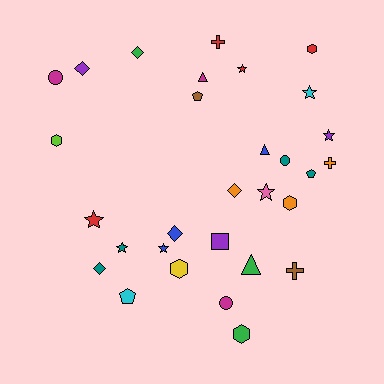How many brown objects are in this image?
There are 2 brown objects.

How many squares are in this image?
There is 1 square.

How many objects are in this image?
There are 30 objects.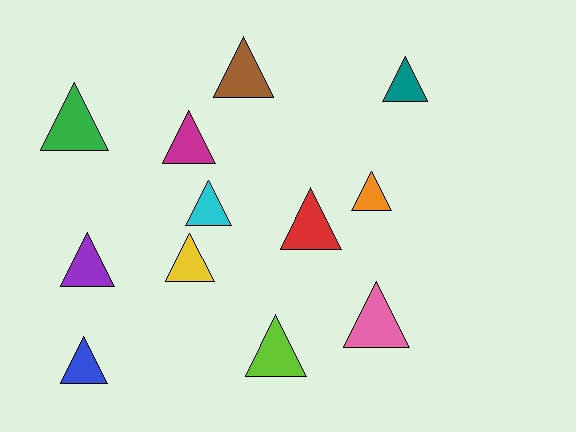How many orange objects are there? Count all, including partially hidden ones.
There is 1 orange object.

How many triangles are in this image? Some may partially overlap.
There are 12 triangles.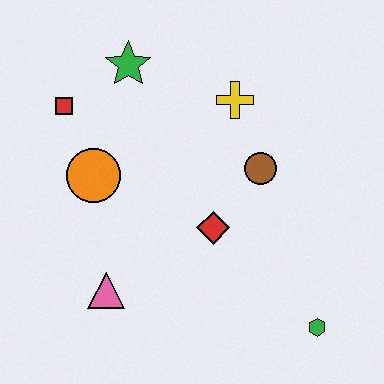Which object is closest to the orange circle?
The red square is closest to the orange circle.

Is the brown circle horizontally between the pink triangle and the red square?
No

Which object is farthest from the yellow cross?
The green hexagon is farthest from the yellow cross.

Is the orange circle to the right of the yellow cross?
No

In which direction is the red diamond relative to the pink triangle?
The red diamond is to the right of the pink triangle.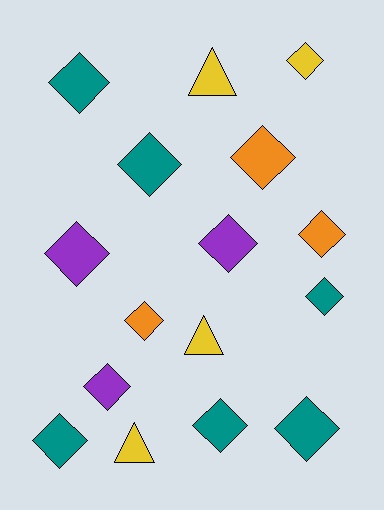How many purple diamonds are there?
There are 3 purple diamonds.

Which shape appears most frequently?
Diamond, with 13 objects.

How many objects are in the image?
There are 16 objects.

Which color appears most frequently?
Teal, with 6 objects.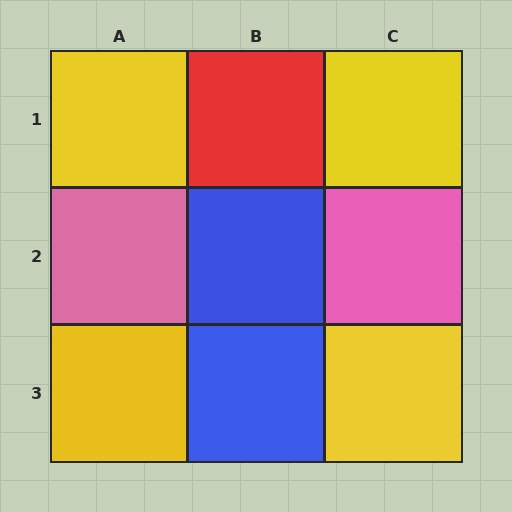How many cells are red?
1 cell is red.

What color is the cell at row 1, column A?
Yellow.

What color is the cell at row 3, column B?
Blue.